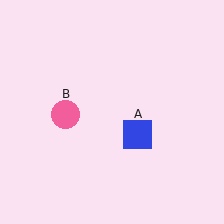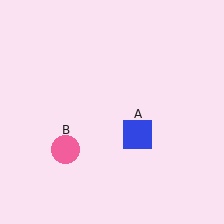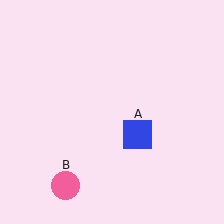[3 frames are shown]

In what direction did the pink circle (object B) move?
The pink circle (object B) moved down.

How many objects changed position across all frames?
1 object changed position: pink circle (object B).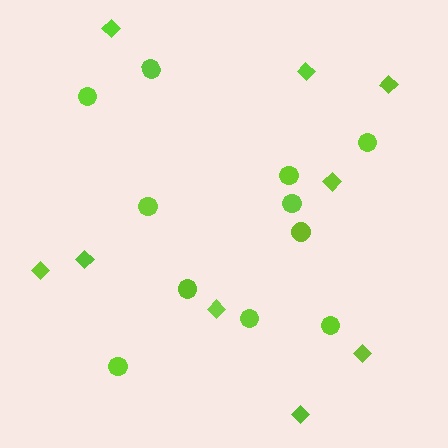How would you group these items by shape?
There are 2 groups: one group of circles (11) and one group of diamonds (9).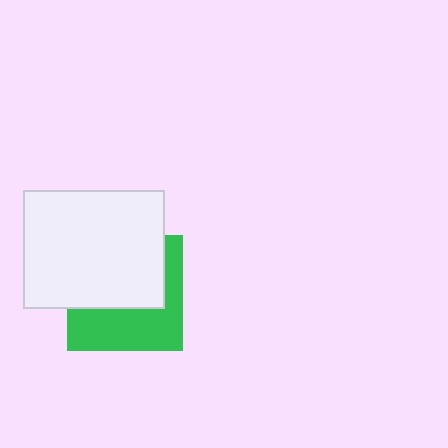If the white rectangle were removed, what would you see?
You would see the complete green square.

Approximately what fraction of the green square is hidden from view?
Roughly 54% of the green square is hidden behind the white rectangle.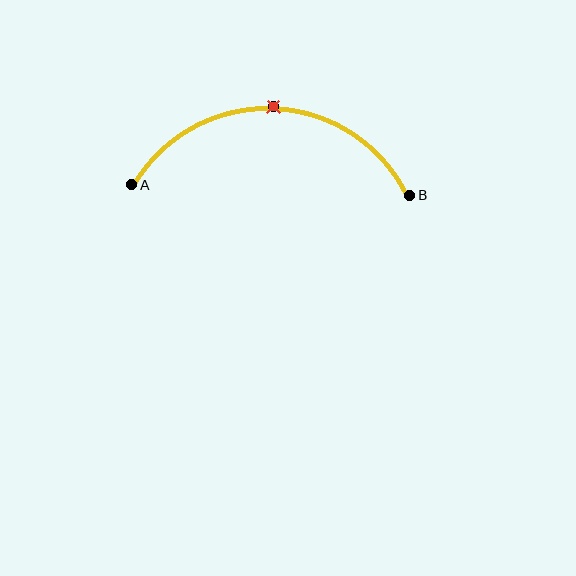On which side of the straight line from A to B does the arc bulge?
The arc bulges above the straight line connecting A and B.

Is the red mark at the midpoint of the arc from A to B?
Yes. The red mark lies on the arc at equal arc-length from both A and B — it is the arc midpoint.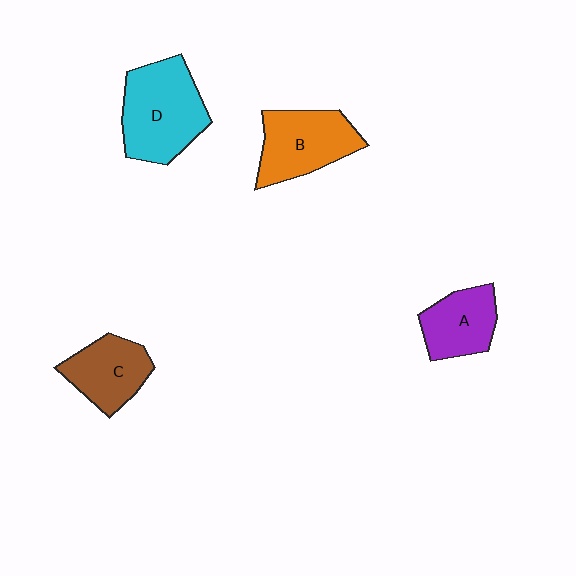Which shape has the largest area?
Shape D (cyan).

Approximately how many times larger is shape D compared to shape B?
Approximately 1.2 times.